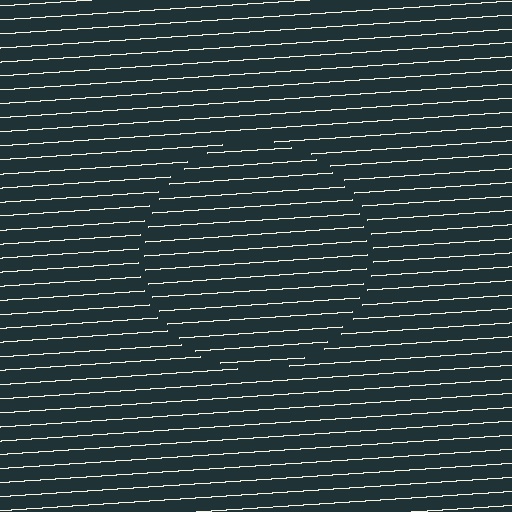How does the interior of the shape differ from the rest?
The interior of the shape contains the same grating, shifted by half a period — the contour is defined by the phase discontinuity where line-ends from the inner and outer gratings abut.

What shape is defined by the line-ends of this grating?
An illusory circle. The interior of the shape contains the same grating, shifted by half a period — the contour is defined by the phase discontinuity where line-ends from the inner and outer gratings abut.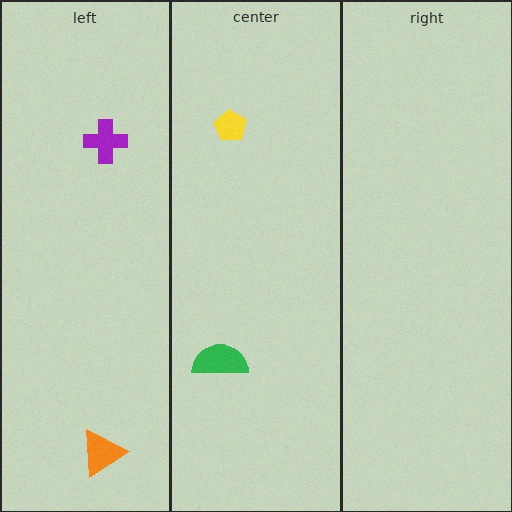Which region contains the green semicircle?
The center region.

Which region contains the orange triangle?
The left region.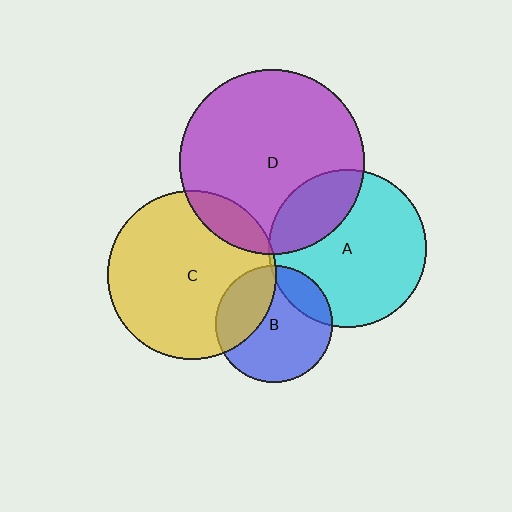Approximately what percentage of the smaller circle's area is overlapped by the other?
Approximately 5%.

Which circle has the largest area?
Circle D (purple).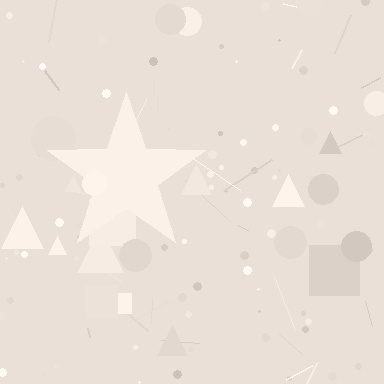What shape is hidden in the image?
A star is hidden in the image.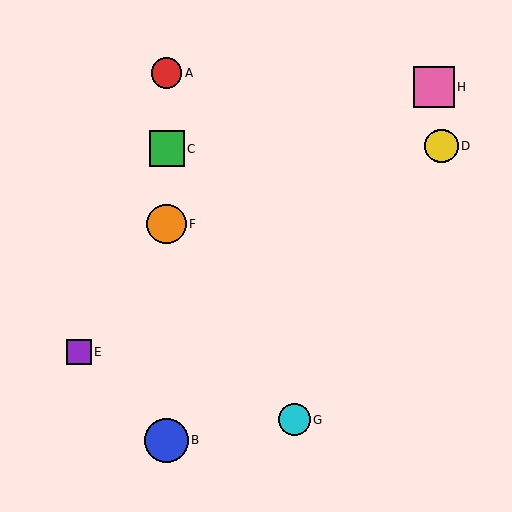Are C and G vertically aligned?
No, C is at x≈167 and G is at x≈294.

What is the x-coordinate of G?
Object G is at x≈294.